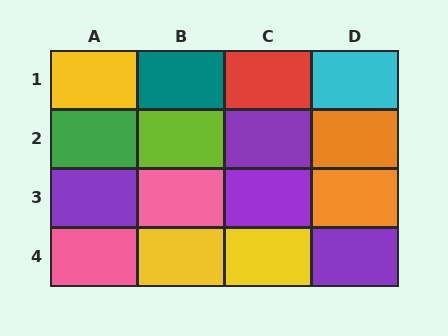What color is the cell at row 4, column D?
Purple.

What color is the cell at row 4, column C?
Yellow.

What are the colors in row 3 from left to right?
Purple, pink, purple, orange.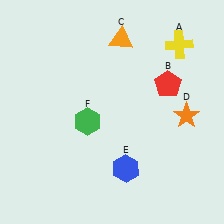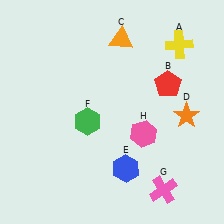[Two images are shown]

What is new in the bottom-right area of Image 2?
A pink hexagon (H) was added in the bottom-right area of Image 2.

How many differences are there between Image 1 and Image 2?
There are 2 differences between the two images.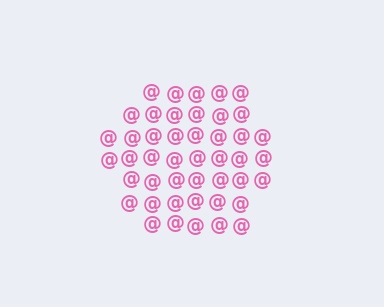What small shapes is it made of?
It is made of small at signs.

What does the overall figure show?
The overall figure shows a hexagon.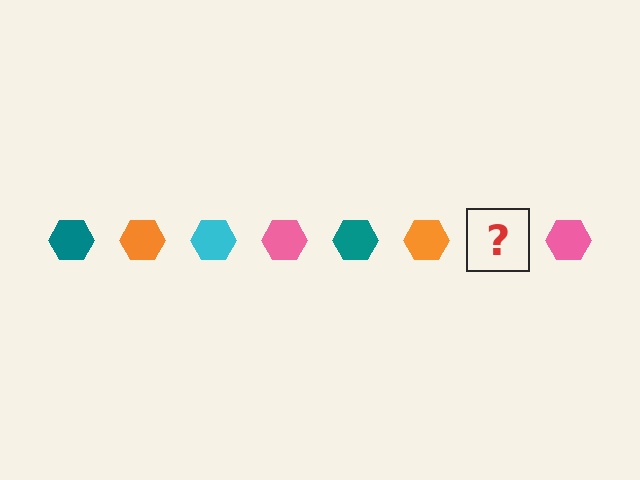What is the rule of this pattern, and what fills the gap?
The rule is that the pattern cycles through teal, orange, cyan, pink hexagons. The gap should be filled with a cyan hexagon.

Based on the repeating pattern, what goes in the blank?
The blank should be a cyan hexagon.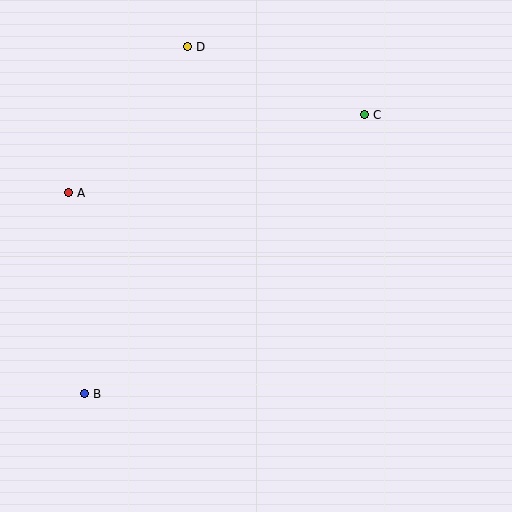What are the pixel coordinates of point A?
Point A is at (68, 193).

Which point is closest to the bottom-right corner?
Point C is closest to the bottom-right corner.